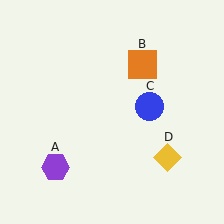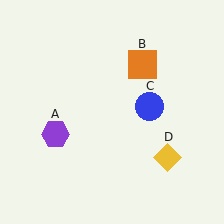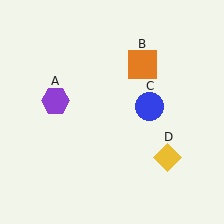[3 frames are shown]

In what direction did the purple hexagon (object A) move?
The purple hexagon (object A) moved up.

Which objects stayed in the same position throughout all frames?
Orange square (object B) and blue circle (object C) and yellow diamond (object D) remained stationary.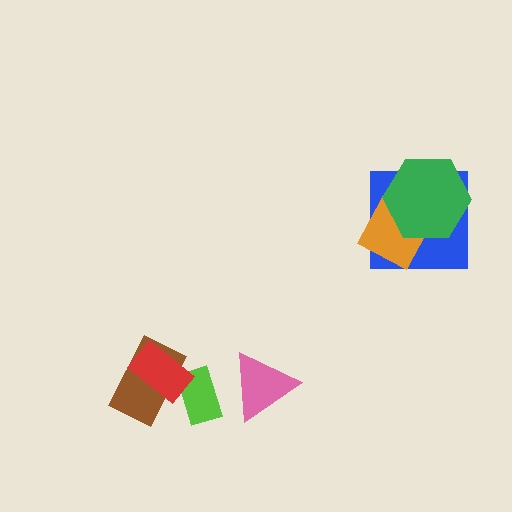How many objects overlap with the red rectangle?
2 objects overlap with the red rectangle.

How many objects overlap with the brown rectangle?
2 objects overlap with the brown rectangle.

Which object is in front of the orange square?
The green hexagon is in front of the orange square.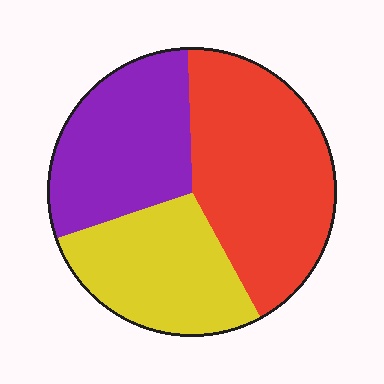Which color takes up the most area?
Red, at roughly 40%.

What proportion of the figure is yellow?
Yellow takes up between a sixth and a third of the figure.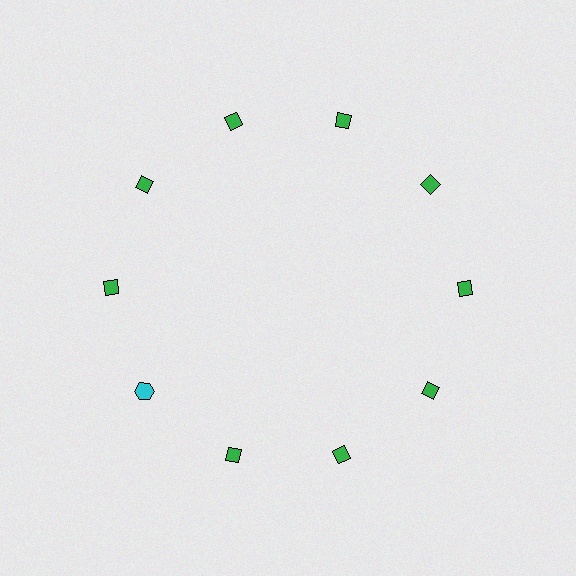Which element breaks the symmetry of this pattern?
The cyan hexagon at roughly the 8 o'clock position breaks the symmetry. All other shapes are green diamonds.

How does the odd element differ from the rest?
It differs in both color (cyan instead of green) and shape (hexagon instead of diamond).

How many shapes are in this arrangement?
There are 10 shapes arranged in a ring pattern.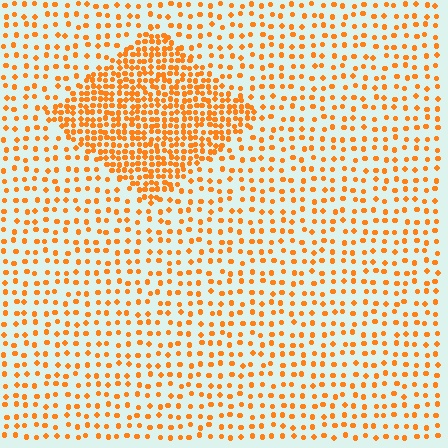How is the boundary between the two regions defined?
The boundary is defined by a change in element density (approximately 2.5x ratio). All elements are the same color, size, and shape.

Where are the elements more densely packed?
The elements are more densely packed inside the diamond boundary.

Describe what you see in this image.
The image contains small orange elements arranged at two different densities. A diamond-shaped region is visible where the elements are more densely packed than the surrounding area.